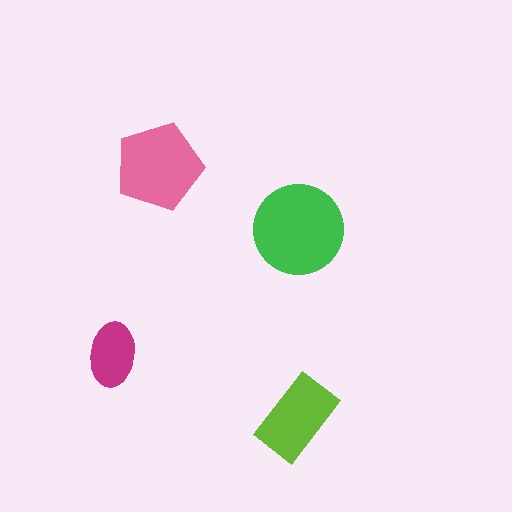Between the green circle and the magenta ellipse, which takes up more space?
The green circle.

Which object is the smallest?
The magenta ellipse.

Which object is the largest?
The green circle.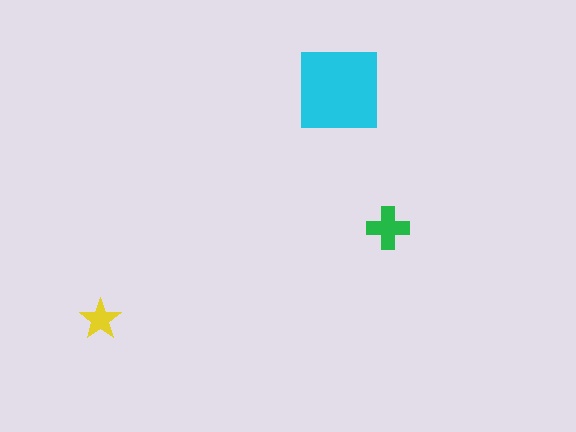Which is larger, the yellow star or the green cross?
The green cross.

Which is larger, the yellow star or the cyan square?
The cyan square.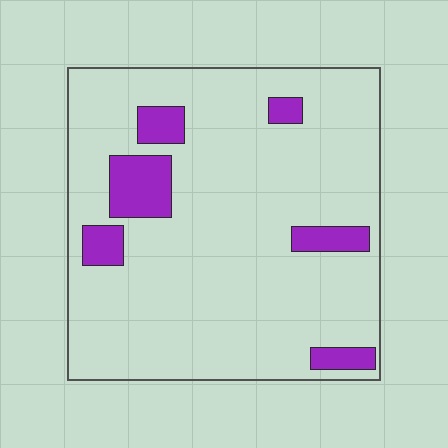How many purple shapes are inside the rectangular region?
6.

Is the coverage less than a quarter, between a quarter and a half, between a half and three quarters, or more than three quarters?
Less than a quarter.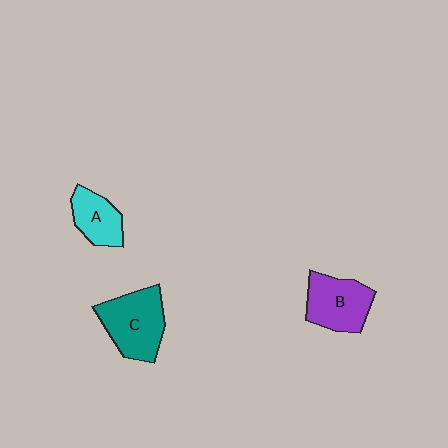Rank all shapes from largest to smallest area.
From largest to smallest: C (teal), B (purple), A (cyan).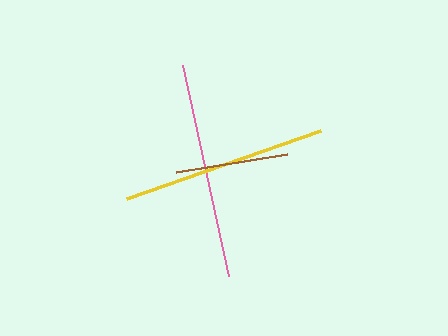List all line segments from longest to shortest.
From longest to shortest: pink, yellow, brown.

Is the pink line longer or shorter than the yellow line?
The pink line is longer than the yellow line.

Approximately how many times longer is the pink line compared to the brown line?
The pink line is approximately 1.9 times the length of the brown line.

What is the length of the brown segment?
The brown segment is approximately 112 pixels long.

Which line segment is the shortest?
The brown line is the shortest at approximately 112 pixels.